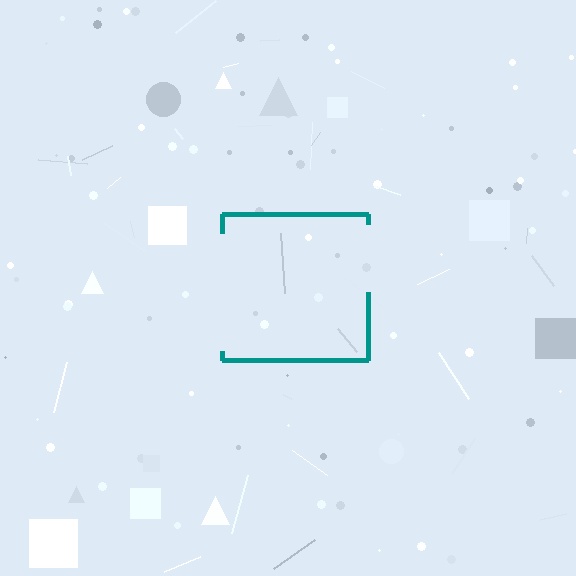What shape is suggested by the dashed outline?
The dashed outline suggests a square.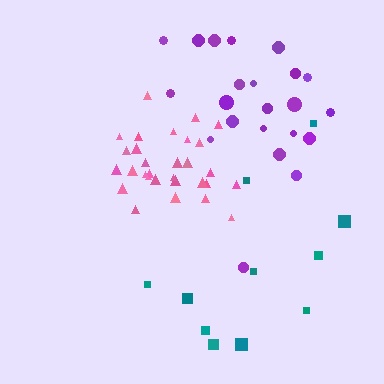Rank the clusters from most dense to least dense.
pink, purple, teal.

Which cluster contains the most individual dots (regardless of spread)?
Pink (31).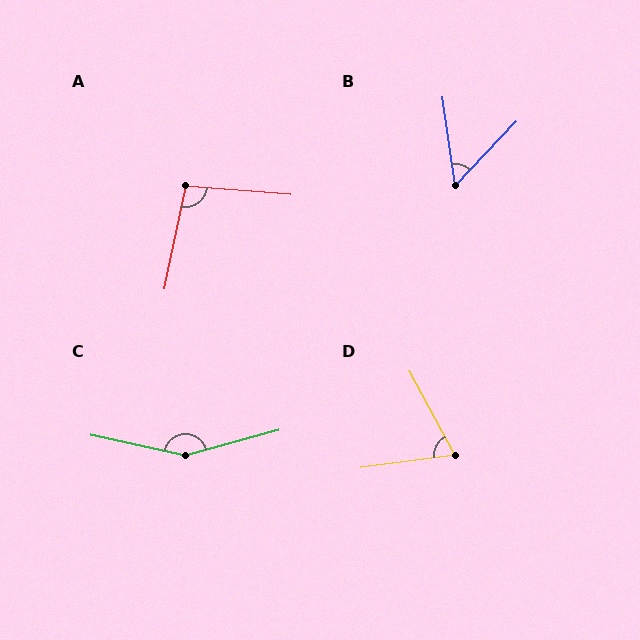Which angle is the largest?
C, at approximately 153 degrees.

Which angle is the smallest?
B, at approximately 52 degrees.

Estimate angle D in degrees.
Approximately 69 degrees.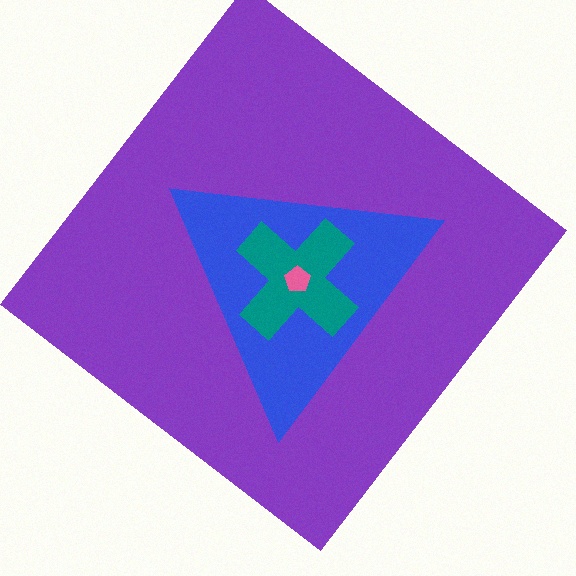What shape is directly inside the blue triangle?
The teal cross.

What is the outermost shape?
The purple diamond.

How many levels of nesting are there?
4.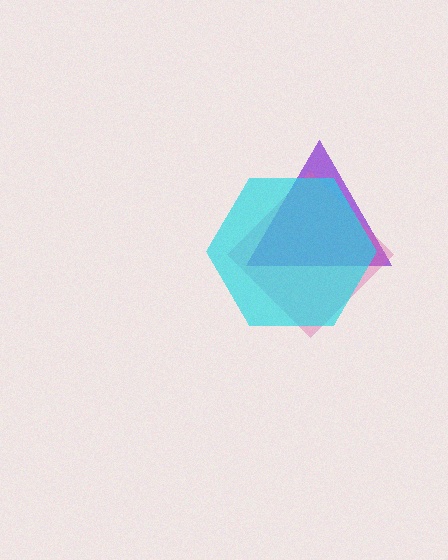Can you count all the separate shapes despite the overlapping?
Yes, there are 3 separate shapes.